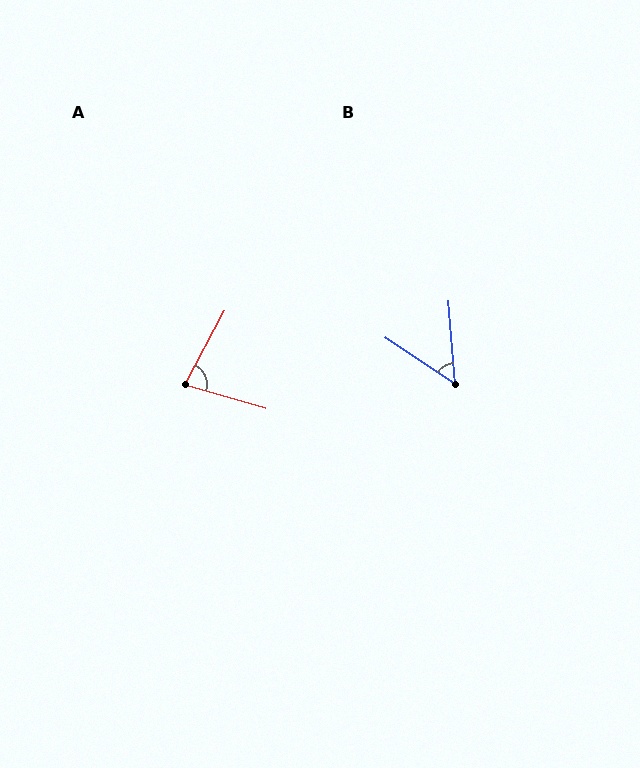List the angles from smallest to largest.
B (52°), A (77°).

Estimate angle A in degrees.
Approximately 77 degrees.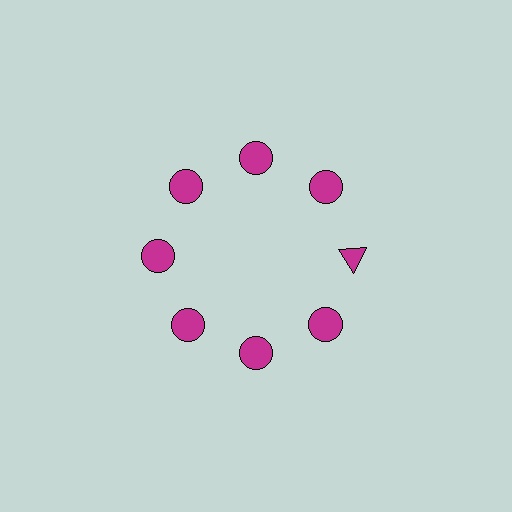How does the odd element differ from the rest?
It has a different shape: triangle instead of circle.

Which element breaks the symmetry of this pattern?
The magenta triangle at roughly the 3 o'clock position breaks the symmetry. All other shapes are magenta circles.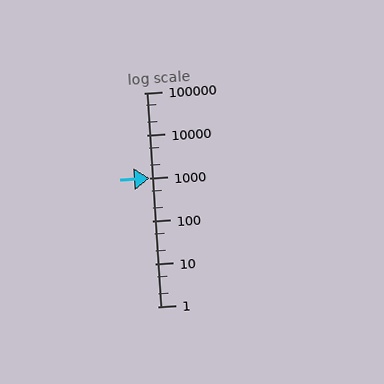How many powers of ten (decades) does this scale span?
The scale spans 5 decades, from 1 to 100000.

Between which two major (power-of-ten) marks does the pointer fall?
The pointer is between 100 and 1000.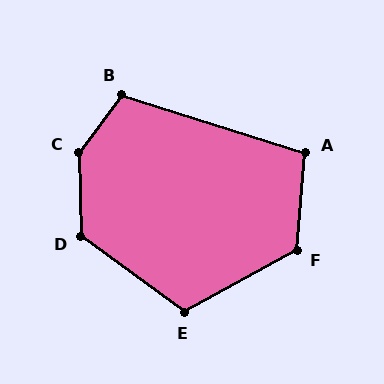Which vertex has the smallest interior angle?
A, at approximately 103 degrees.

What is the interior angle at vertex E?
Approximately 115 degrees (obtuse).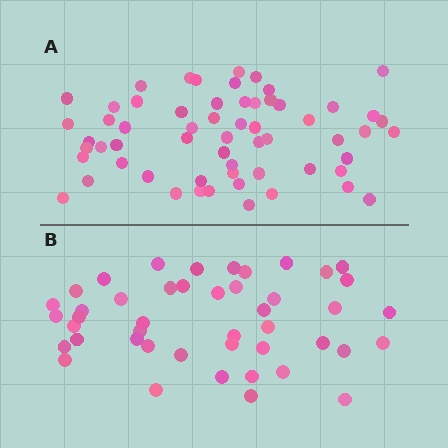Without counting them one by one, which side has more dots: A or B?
Region A (the top region) has more dots.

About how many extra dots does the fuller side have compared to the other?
Region A has approximately 15 more dots than region B.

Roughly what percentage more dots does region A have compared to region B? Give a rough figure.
About 35% more.